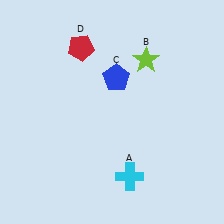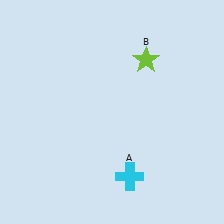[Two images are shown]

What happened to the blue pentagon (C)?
The blue pentagon (C) was removed in Image 2. It was in the top-right area of Image 1.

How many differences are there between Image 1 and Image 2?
There are 2 differences between the two images.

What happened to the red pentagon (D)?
The red pentagon (D) was removed in Image 2. It was in the top-left area of Image 1.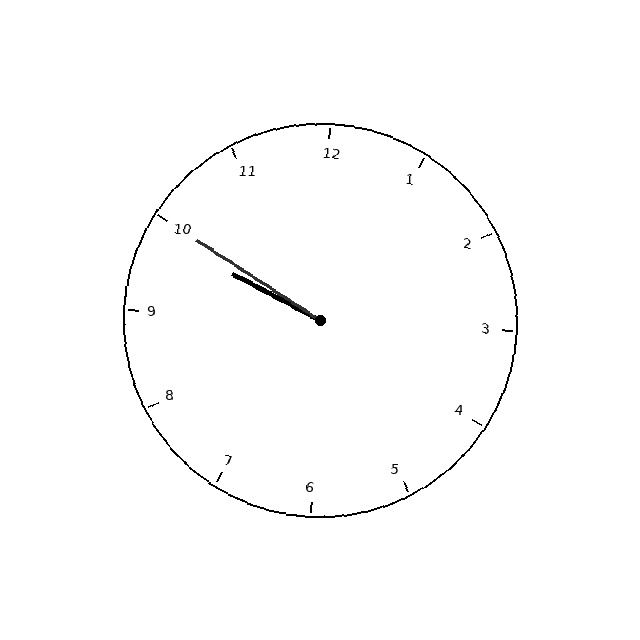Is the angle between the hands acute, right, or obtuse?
It is acute.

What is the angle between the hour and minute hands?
Approximately 5 degrees.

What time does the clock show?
9:50.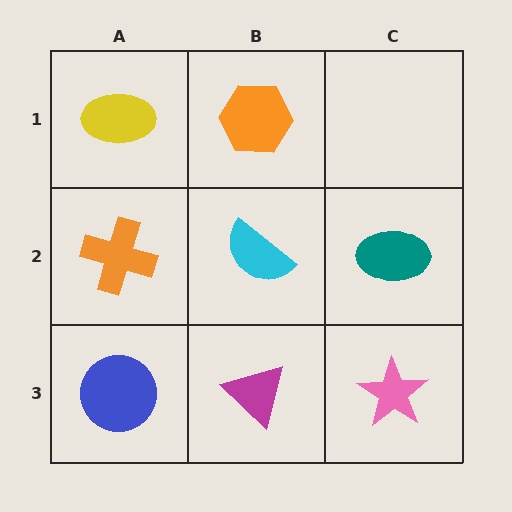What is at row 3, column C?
A pink star.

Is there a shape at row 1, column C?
No, that cell is empty.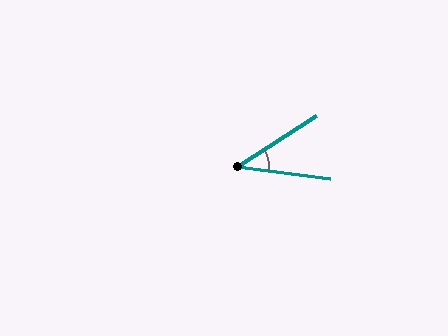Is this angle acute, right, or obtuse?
It is acute.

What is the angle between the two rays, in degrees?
Approximately 40 degrees.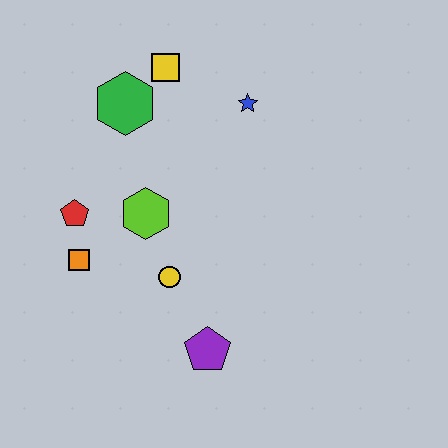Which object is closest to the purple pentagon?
The yellow circle is closest to the purple pentagon.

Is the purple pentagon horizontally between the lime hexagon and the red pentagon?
No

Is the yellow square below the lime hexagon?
No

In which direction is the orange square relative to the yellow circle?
The orange square is to the left of the yellow circle.